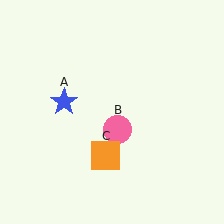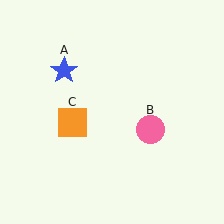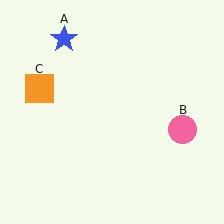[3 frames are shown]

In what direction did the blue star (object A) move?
The blue star (object A) moved up.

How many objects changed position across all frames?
3 objects changed position: blue star (object A), pink circle (object B), orange square (object C).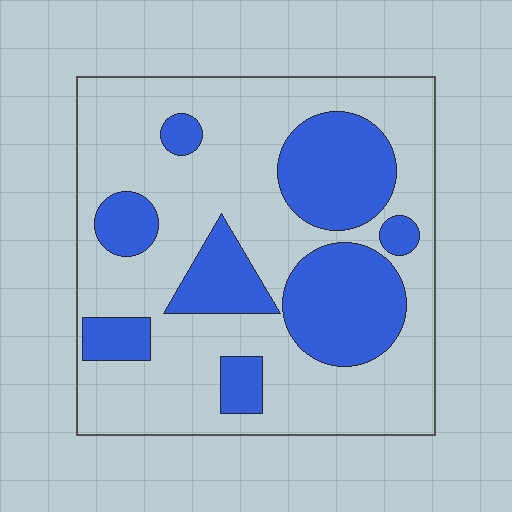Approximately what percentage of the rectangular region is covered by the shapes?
Approximately 30%.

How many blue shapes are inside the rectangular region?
8.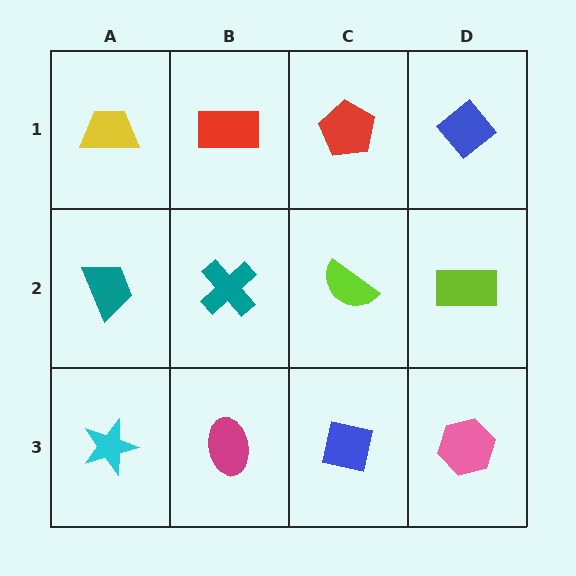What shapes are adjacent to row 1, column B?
A teal cross (row 2, column B), a yellow trapezoid (row 1, column A), a red pentagon (row 1, column C).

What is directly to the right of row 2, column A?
A teal cross.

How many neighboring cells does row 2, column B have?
4.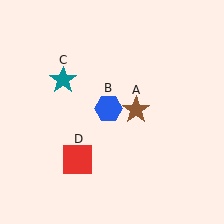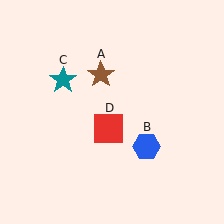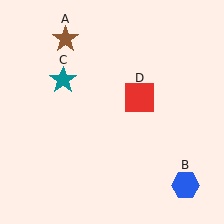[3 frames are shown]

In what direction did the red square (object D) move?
The red square (object D) moved up and to the right.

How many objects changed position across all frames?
3 objects changed position: brown star (object A), blue hexagon (object B), red square (object D).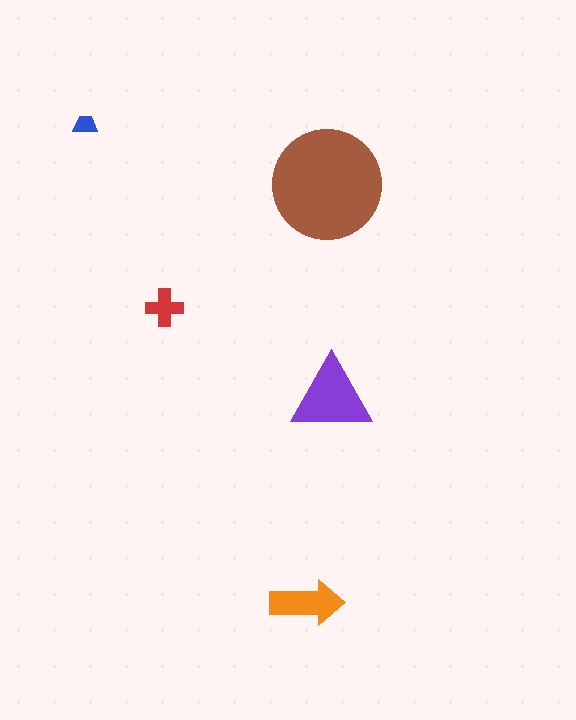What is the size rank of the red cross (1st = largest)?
4th.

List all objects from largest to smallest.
The brown circle, the purple triangle, the orange arrow, the red cross, the blue trapezoid.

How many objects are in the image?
There are 5 objects in the image.